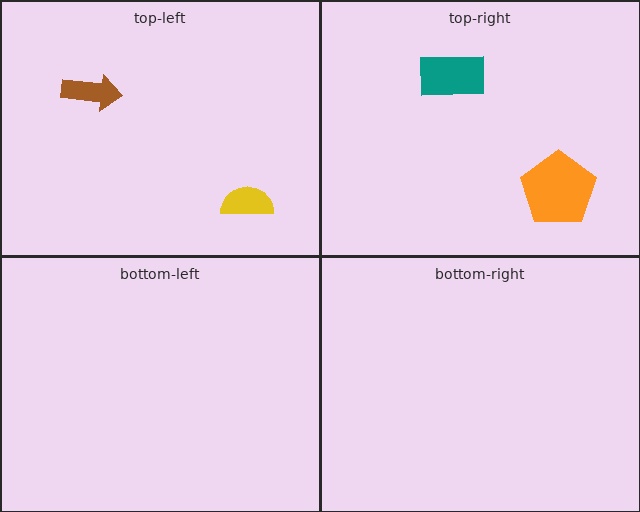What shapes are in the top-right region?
The orange pentagon, the teal rectangle.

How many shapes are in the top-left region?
2.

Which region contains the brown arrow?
The top-left region.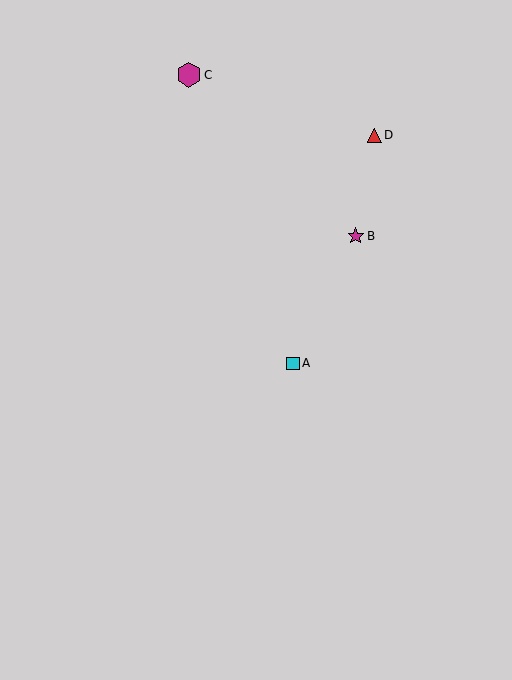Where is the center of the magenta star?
The center of the magenta star is at (356, 236).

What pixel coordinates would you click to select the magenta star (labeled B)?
Click at (356, 236) to select the magenta star B.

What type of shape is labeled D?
Shape D is a red triangle.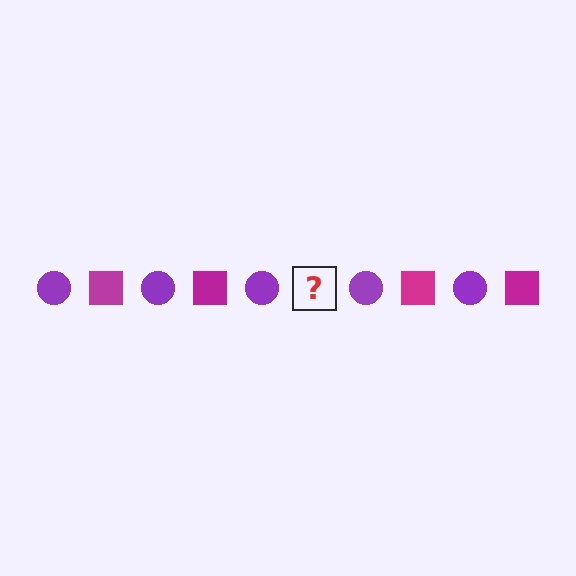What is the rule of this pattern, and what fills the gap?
The rule is that the pattern alternates between purple circle and magenta square. The gap should be filled with a magenta square.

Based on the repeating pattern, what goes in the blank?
The blank should be a magenta square.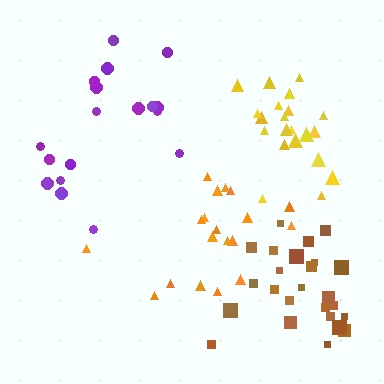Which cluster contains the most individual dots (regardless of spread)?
Brown (25).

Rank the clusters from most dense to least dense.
yellow, brown, orange, purple.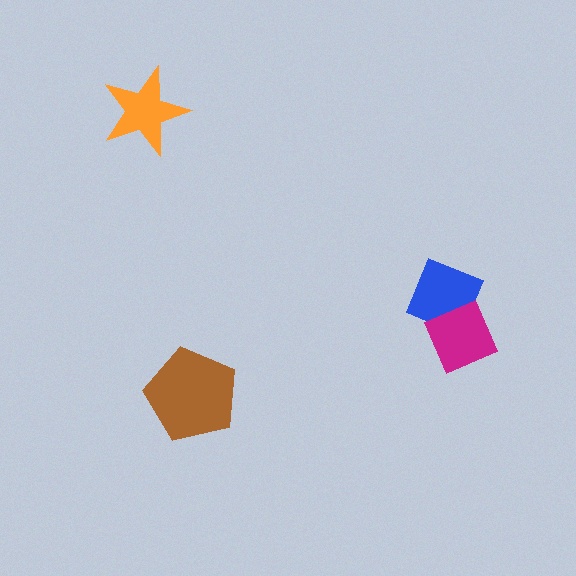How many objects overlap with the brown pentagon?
0 objects overlap with the brown pentagon.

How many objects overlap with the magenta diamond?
1 object overlaps with the magenta diamond.